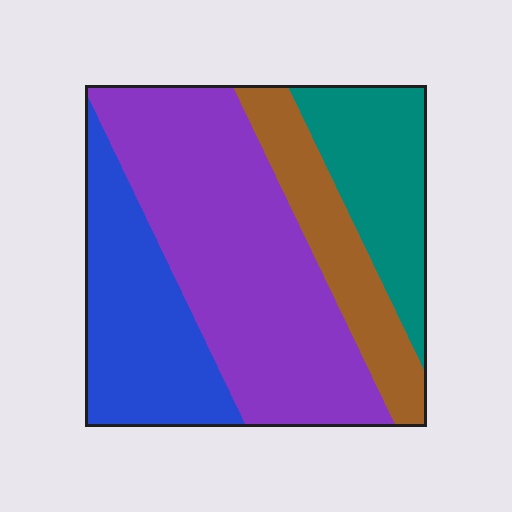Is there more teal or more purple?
Purple.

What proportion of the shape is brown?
Brown takes up about one sixth (1/6) of the shape.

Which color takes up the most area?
Purple, at roughly 45%.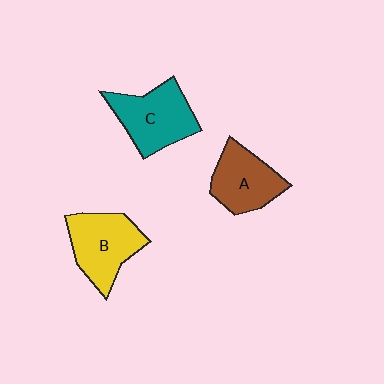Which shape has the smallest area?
Shape A (brown).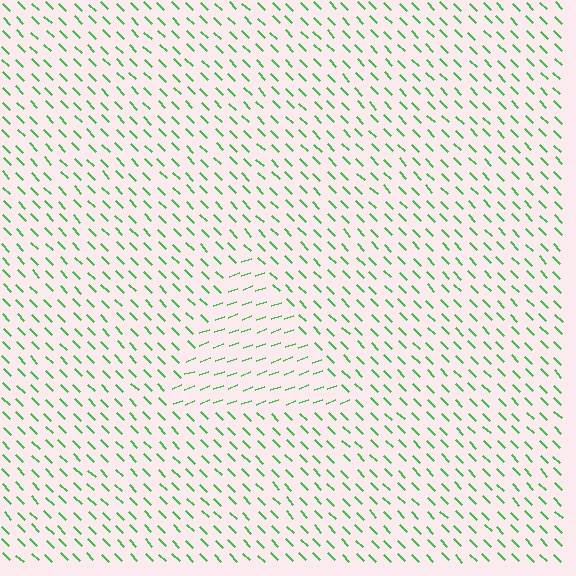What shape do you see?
I see a triangle.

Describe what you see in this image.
The image is filled with small green line segments. A triangle region in the image has lines oriented differently from the surrounding lines, creating a visible texture boundary.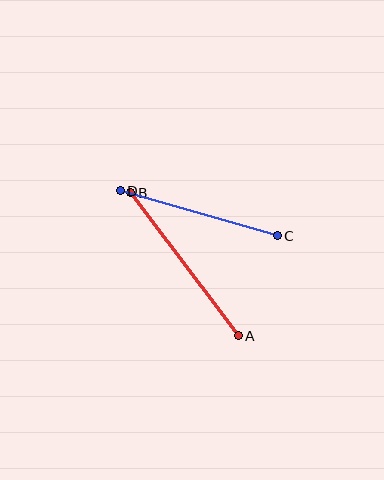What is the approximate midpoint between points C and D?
The midpoint is at approximately (199, 213) pixels.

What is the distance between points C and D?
The distance is approximately 163 pixels.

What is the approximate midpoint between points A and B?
The midpoint is at approximately (185, 264) pixels.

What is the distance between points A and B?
The distance is approximately 179 pixels.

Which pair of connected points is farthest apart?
Points A and B are farthest apart.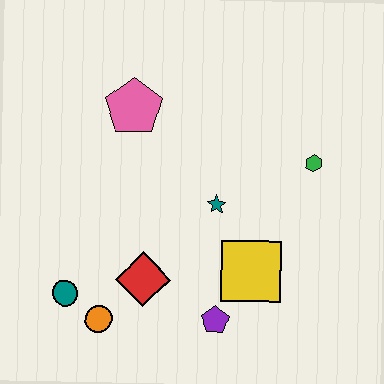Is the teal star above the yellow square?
Yes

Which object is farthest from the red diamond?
The green hexagon is farthest from the red diamond.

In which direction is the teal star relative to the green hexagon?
The teal star is to the left of the green hexagon.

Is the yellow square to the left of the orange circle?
No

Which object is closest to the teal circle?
The orange circle is closest to the teal circle.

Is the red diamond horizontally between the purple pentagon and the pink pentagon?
Yes